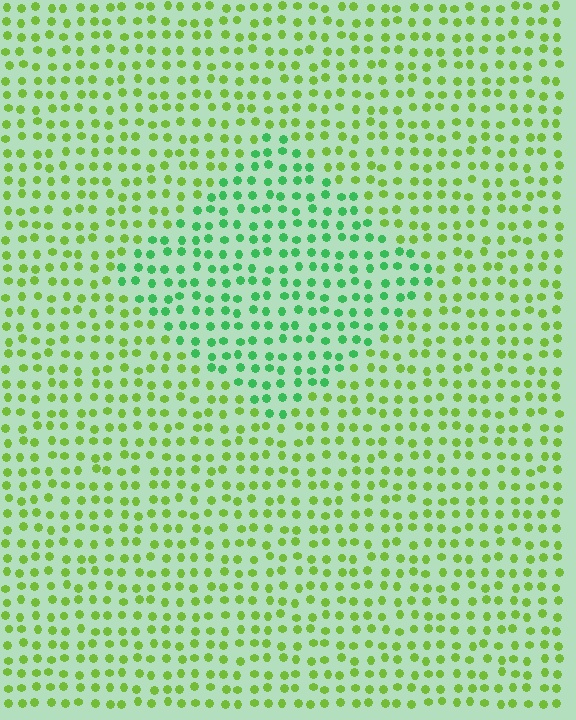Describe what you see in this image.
The image is filled with small lime elements in a uniform arrangement. A diamond-shaped region is visible where the elements are tinted to a slightly different hue, forming a subtle color boundary.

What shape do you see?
I see a diamond.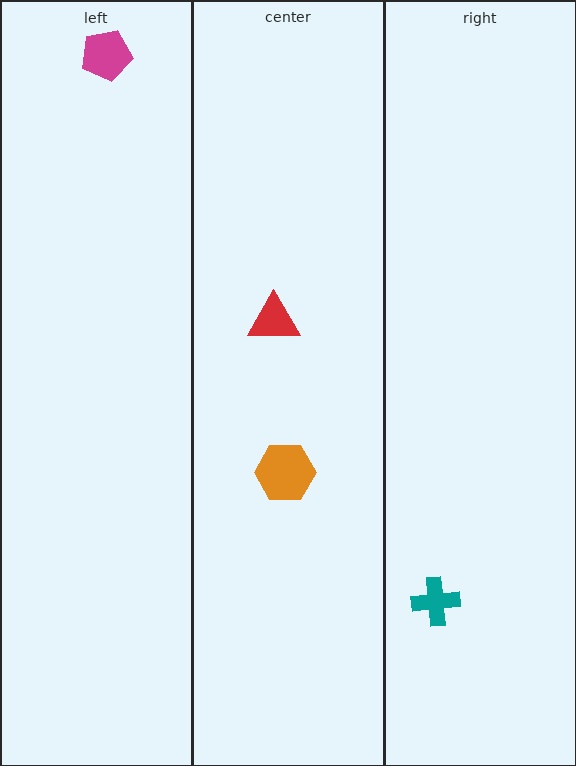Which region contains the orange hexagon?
The center region.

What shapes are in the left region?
The magenta pentagon.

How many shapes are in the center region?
2.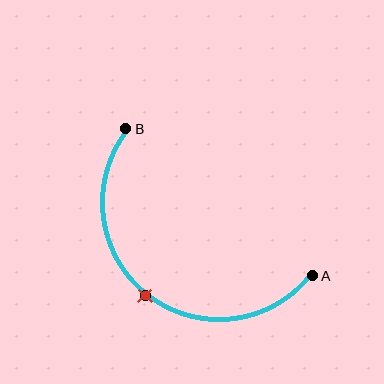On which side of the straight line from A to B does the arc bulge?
The arc bulges below and to the left of the straight line connecting A and B.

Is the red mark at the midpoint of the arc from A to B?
Yes. The red mark lies on the arc at equal arc-length from both A and B — it is the arc midpoint.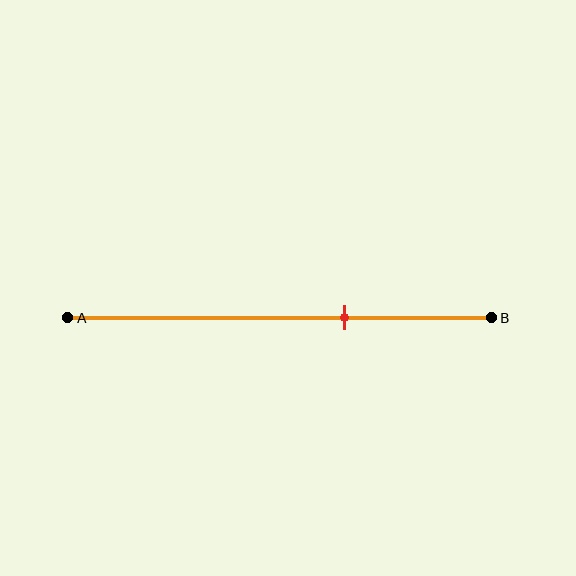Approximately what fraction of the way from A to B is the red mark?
The red mark is approximately 65% of the way from A to B.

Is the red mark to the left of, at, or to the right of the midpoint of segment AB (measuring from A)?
The red mark is to the right of the midpoint of segment AB.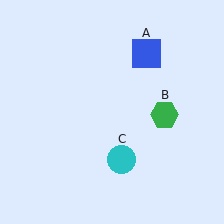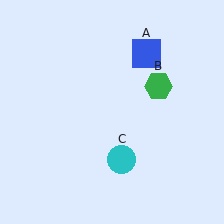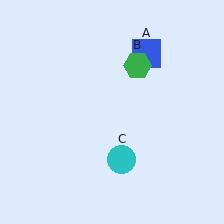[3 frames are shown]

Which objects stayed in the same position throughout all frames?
Blue square (object A) and cyan circle (object C) remained stationary.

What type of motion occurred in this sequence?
The green hexagon (object B) rotated counterclockwise around the center of the scene.